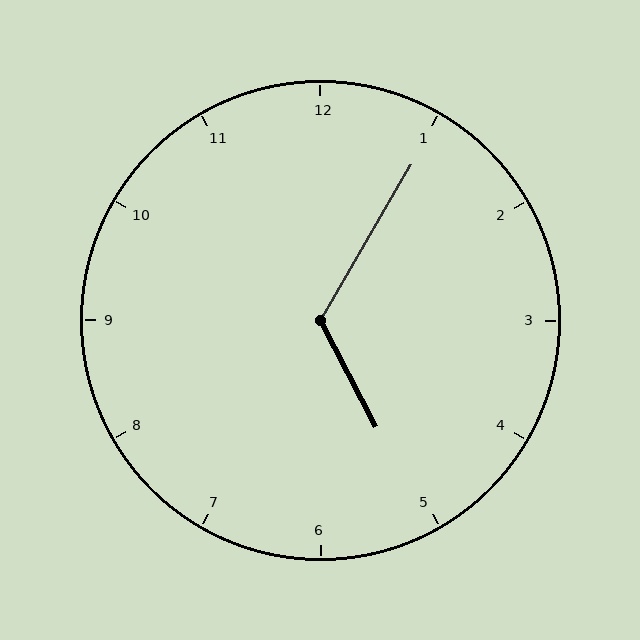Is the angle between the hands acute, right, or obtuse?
It is obtuse.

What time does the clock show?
5:05.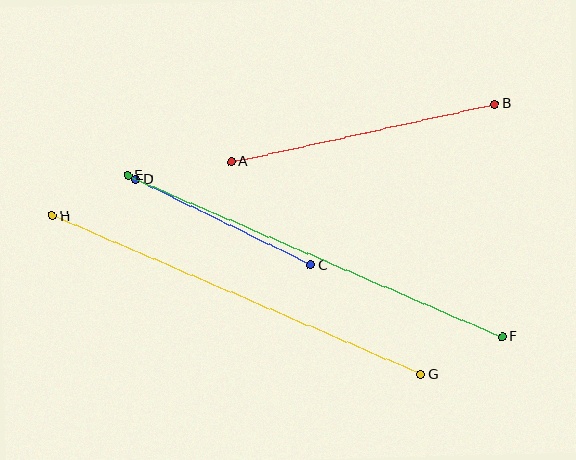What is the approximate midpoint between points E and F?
The midpoint is at approximately (315, 256) pixels.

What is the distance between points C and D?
The distance is approximately 195 pixels.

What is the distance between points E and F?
The distance is approximately 408 pixels.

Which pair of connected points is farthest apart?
Points E and F are farthest apart.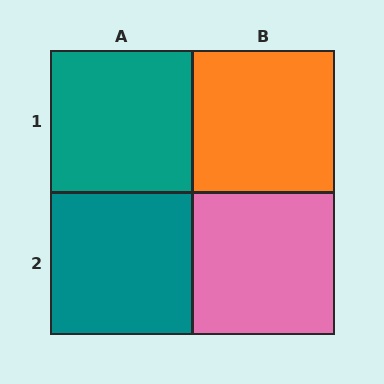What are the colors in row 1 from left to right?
Teal, orange.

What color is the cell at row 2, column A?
Teal.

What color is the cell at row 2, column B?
Pink.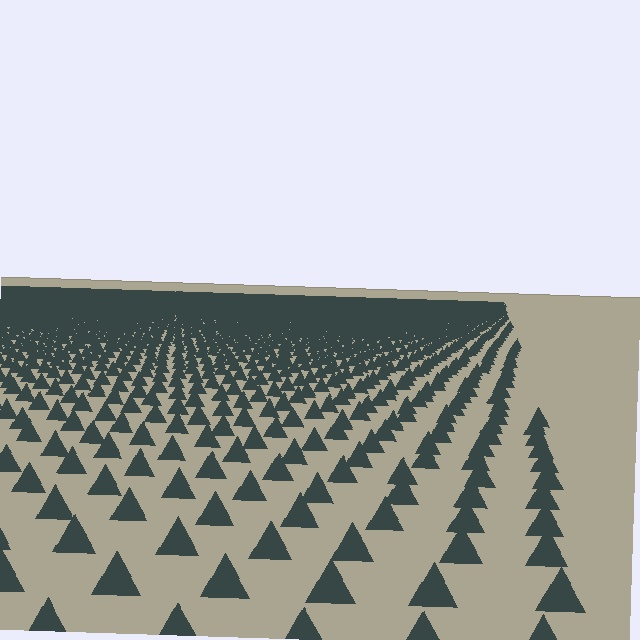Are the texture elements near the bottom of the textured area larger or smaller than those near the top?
Larger. Near the bottom, elements are closer to the viewer and appear at a bigger on-screen size.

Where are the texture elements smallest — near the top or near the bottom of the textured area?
Near the top.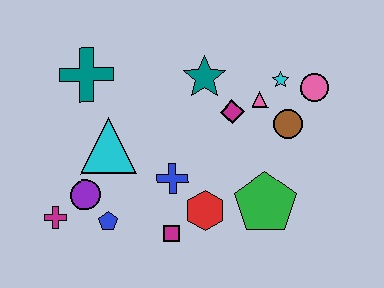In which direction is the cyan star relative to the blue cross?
The cyan star is to the right of the blue cross.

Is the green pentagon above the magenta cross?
Yes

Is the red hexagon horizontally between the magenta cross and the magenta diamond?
Yes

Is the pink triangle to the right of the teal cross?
Yes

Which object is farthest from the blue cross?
The pink circle is farthest from the blue cross.